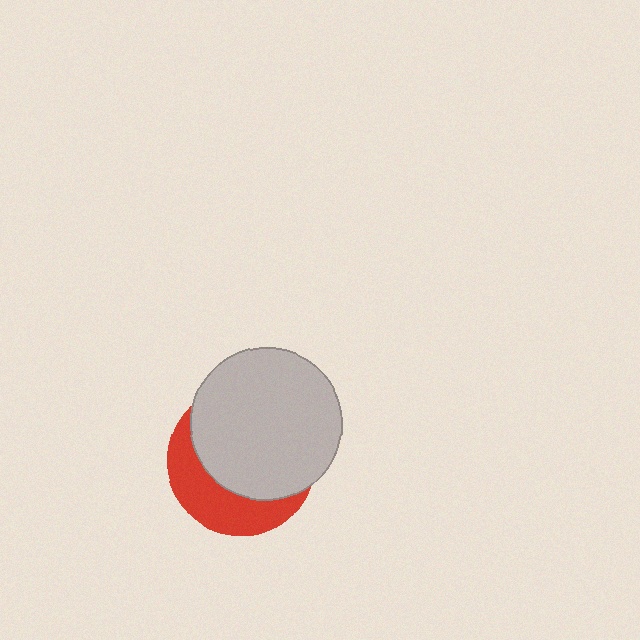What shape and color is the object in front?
The object in front is a light gray circle.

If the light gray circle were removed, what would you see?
You would see the complete red circle.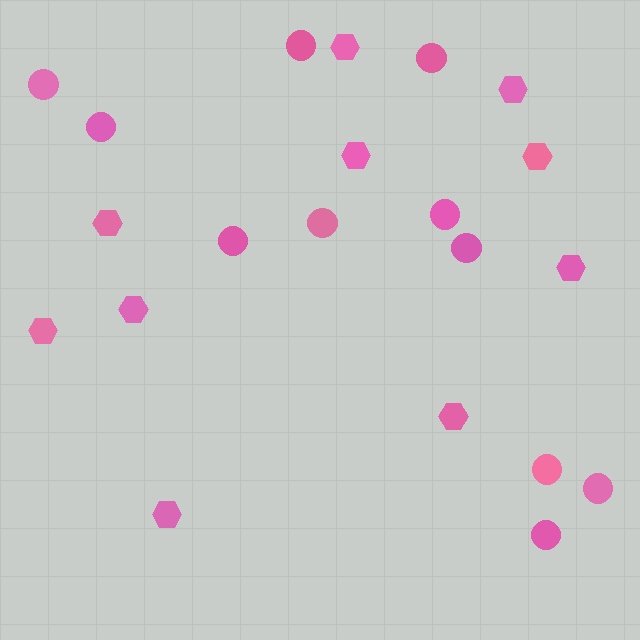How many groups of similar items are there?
There are 2 groups: one group of circles (11) and one group of hexagons (10).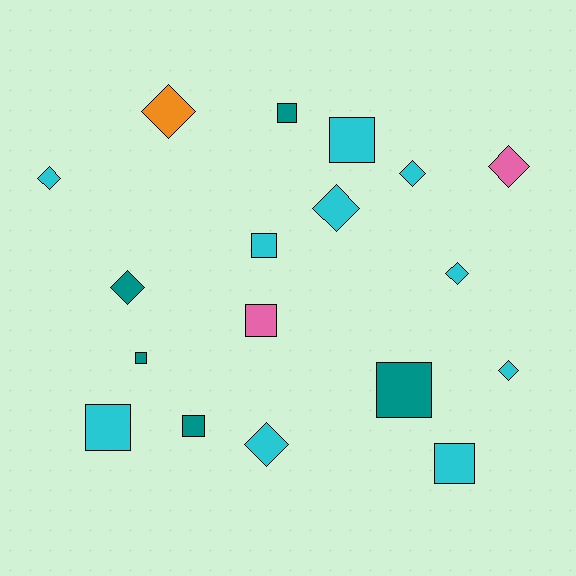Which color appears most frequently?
Cyan, with 10 objects.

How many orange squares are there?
There are no orange squares.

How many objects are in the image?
There are 18 objects.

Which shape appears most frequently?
Diamond, with 9 objects.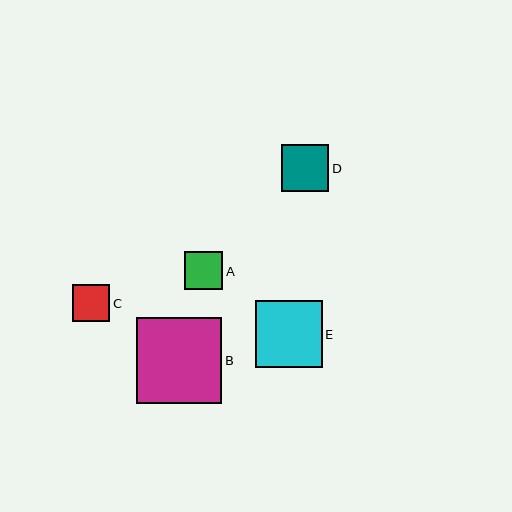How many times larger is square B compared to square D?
Square B is approximately 1.8 times the size of square D.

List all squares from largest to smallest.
From largest to smallest: B, E, D, A, C.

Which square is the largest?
Square B is the largest with a size of approximately 85 pixels.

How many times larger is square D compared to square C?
Square D is approximately 1.3 times the size of square C.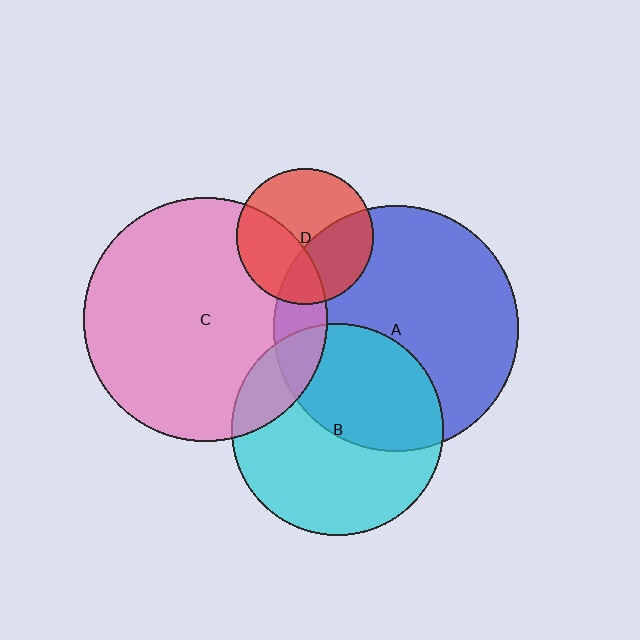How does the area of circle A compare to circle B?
Approximately 1.3 times.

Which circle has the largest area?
Circle A (blue).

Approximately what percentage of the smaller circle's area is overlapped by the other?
Approximately 10%.